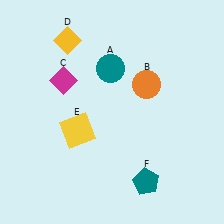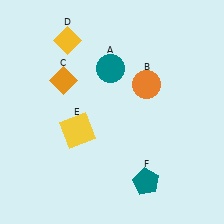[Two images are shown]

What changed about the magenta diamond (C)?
In Image 1, C is magenta. In Image 2, it changed to orange.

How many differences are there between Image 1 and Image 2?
There is 1 difference between the two images.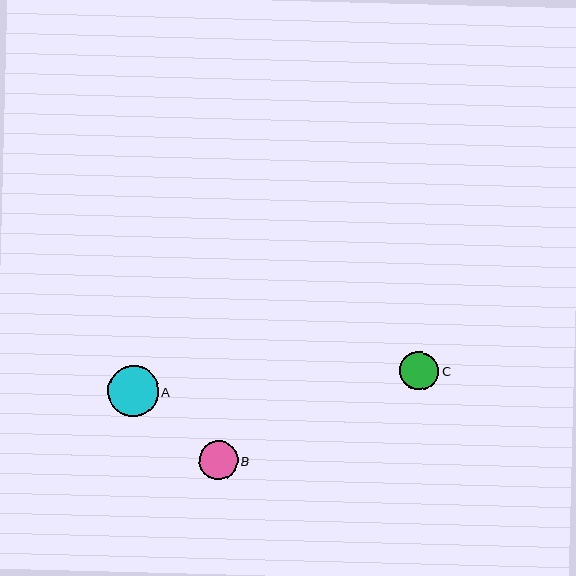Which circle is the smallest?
Circle C is the smallest with a size of approximately 39 pixels.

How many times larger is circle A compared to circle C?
Circle A is approximately 1.3 times the size of circle C.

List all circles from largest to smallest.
From largest to smallest: A, B, C.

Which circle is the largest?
Circle A is the largest with a size of approximately 51 pixels.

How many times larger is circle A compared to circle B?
Circle A is approximately 1.3 times the size of circle B.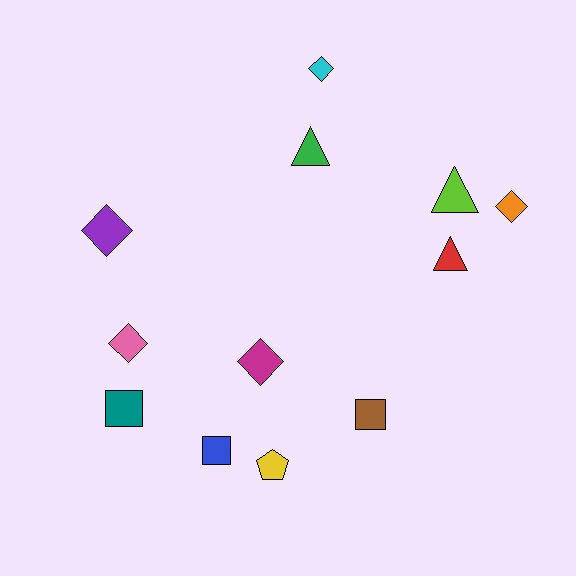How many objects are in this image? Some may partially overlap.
There are 12 objects.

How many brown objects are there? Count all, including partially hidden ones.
There is 1 brown object.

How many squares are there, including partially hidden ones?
There are 3 squares.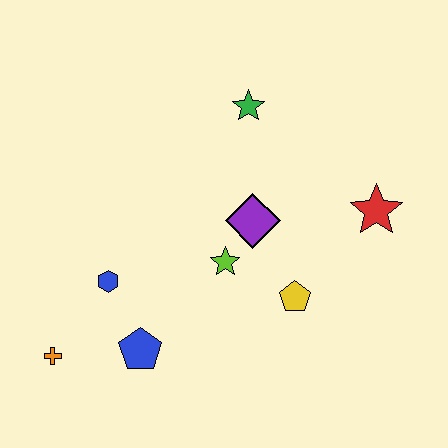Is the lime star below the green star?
Yes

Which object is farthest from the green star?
The orange cross is farthest from the green star.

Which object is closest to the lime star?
The purple diamond is closest to the lime star.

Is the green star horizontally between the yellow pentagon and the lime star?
Yes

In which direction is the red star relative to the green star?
The red star is to the right of the green star.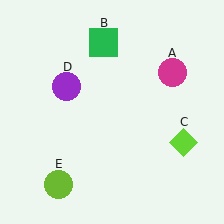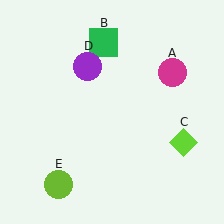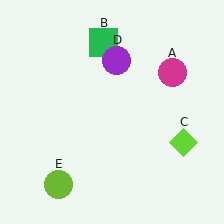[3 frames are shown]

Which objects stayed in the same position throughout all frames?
Magenta circle (object A) and green square (object B) and lime diamond (object C) and lime circle (object E) remained stationary.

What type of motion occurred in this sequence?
The purple circle (object D) rotated clockwise around the center of the scene.